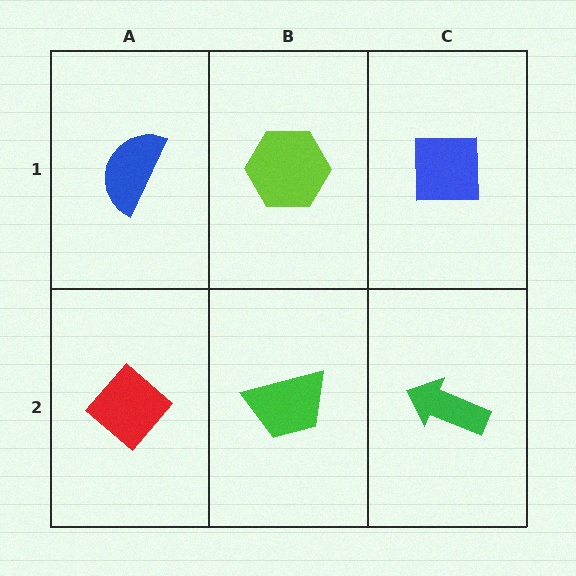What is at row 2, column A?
A red diamond.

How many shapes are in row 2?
3 shapes.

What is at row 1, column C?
A blue square.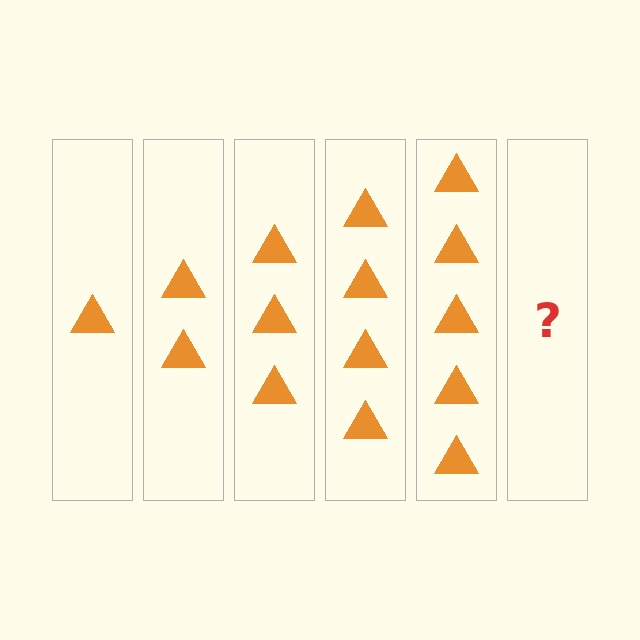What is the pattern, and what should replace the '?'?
The pattern is that each step adds one more triangle. The '?' should be 6 triangles.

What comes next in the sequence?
The next element should be 6 triangles.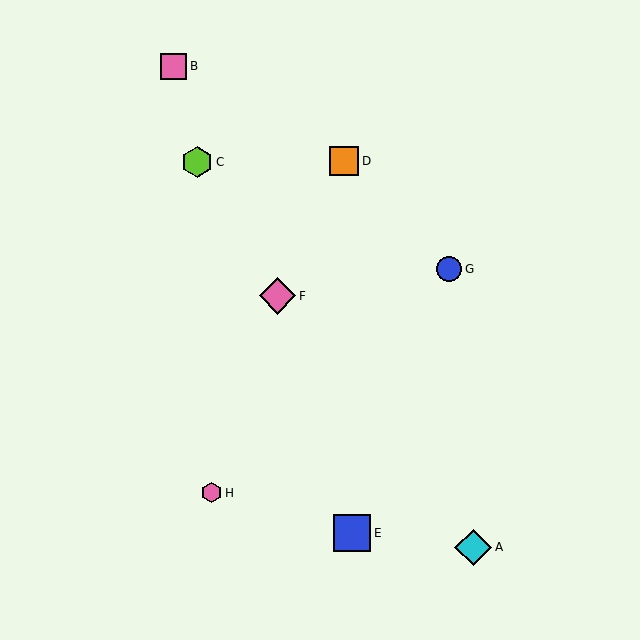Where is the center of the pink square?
The center of the pink square is at (174, 66).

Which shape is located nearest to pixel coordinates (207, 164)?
The lime hexagon (labeled C) at (197, 162) is nearest to that location.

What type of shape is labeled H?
Shape H is a pink hexagon.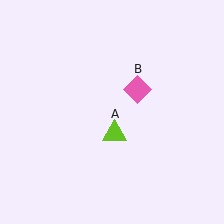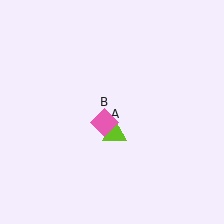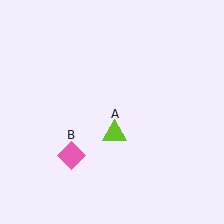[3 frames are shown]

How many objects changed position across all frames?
1 object changed position: pink diamond (object B).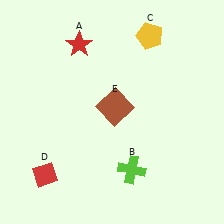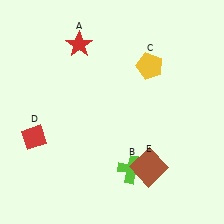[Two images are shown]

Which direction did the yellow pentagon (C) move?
The yellow pentagon (C) moved down.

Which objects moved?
The objects that moved are: the yellow pentagon (C), the red diamond (D), the brown square (E).